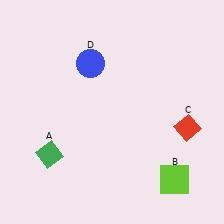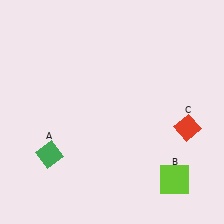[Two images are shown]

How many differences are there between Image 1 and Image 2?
There is 1 difference between the two images.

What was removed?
The blue circle (D) was removed in Image 2.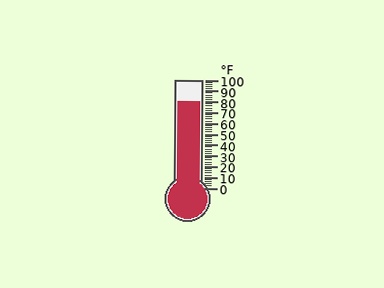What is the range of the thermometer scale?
The thermometer scale ranges from 0°F to 100°F.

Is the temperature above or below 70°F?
The temperature is above 70°F.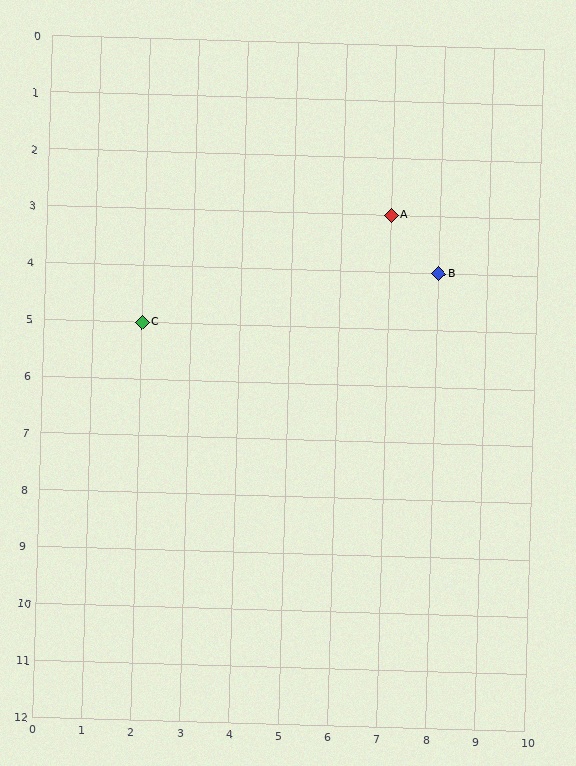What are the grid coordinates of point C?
Point C is at grid coordinates (2, 5).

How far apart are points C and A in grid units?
Points C and A are 5 columns and 2 rows apart (about 5.4 grid units diagonally).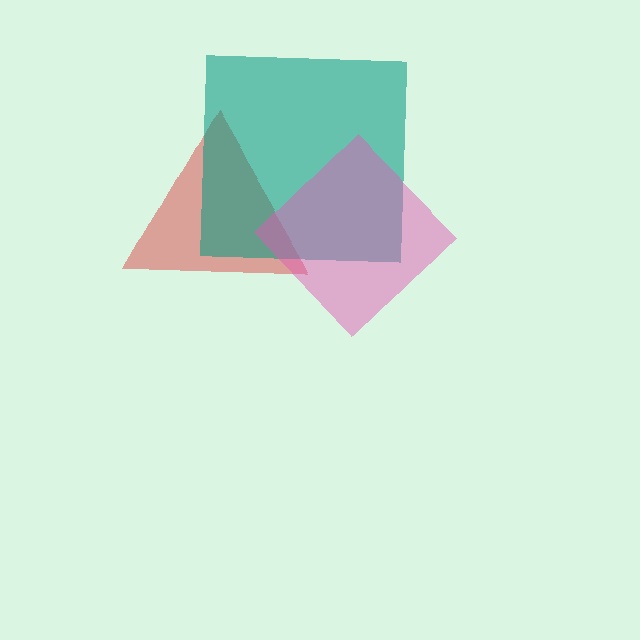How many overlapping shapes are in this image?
There are 3 overlapping shapes in the image.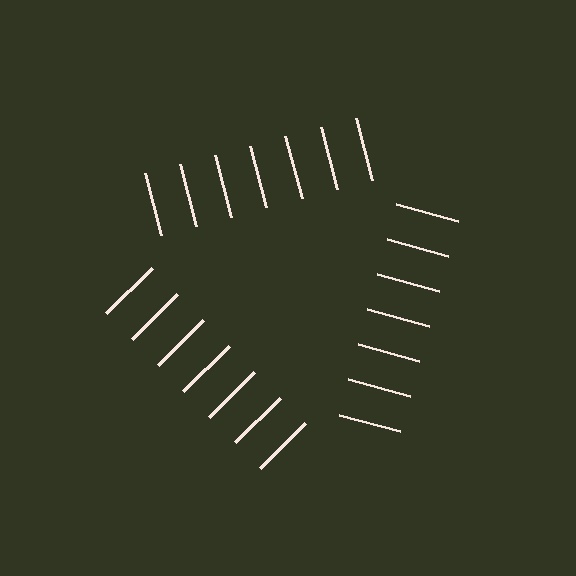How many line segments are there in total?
21 — 7 along each of the 3 edges.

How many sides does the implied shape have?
3 sides — the line-ends trace a triangle.